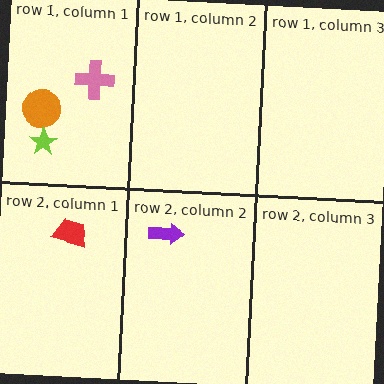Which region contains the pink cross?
The row 1, column 1 region.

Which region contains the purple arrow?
The row 2, column 2 region.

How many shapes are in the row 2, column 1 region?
1.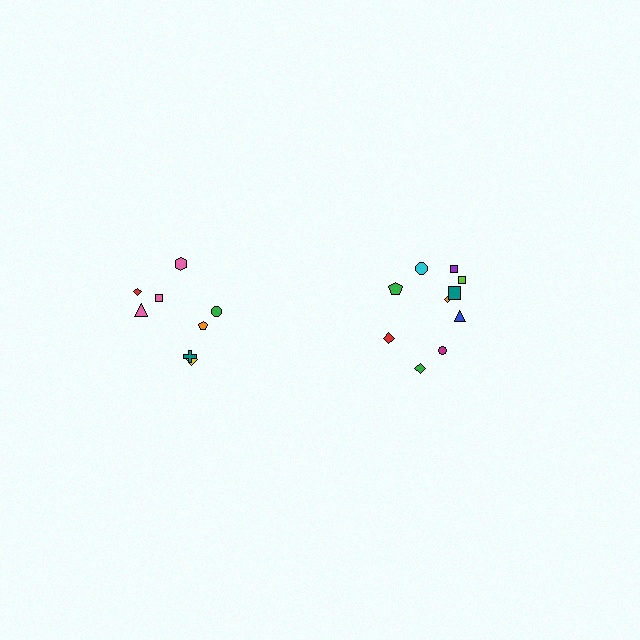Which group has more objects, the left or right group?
The right group.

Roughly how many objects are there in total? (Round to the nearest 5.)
Roughly 20 objects in total.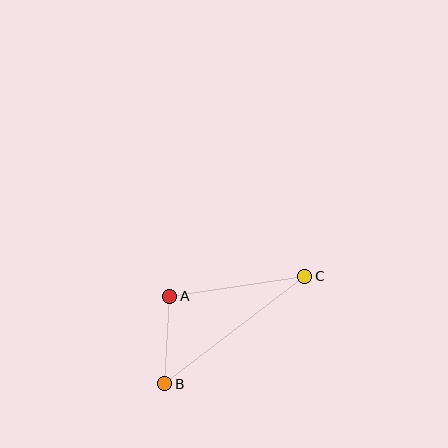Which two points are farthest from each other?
Points B and C are farthest from each other.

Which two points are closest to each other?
Points A and B are closest to each other.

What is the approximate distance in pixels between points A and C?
The distance between A and C is approximately 136 pixels.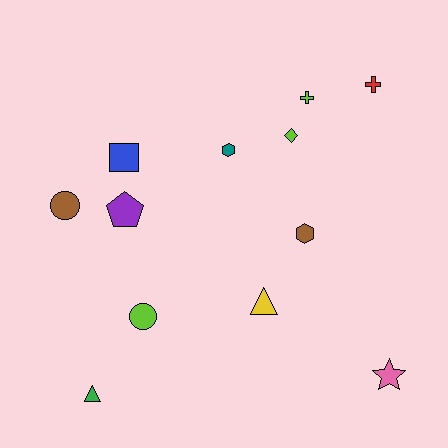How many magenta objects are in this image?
There are no magenta objects.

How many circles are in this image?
There are 2 circles.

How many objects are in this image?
There are 12 objects.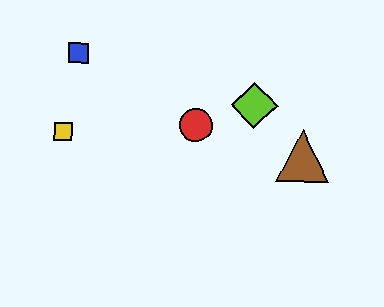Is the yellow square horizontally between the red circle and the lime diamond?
No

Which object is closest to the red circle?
The lime diamond is closest to the red circle.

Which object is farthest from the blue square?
The brown triangle is farthest from the blue square.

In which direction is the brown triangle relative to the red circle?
The brown triangle is to the right of the red circle.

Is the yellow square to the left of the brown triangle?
Yes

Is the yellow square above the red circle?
No